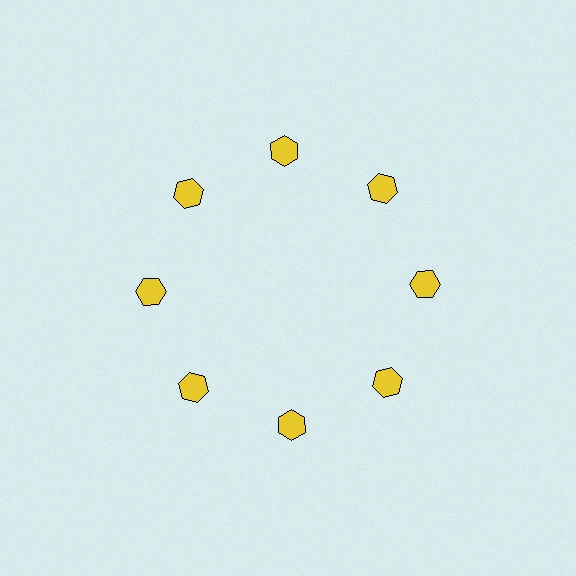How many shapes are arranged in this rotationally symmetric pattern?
There are 8 shapes, arranged in 8 groups of 1.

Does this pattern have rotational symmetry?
Yes, this pattern has 8-fold rotational symmetry. It looks the same after rotating 45 degrees around the center.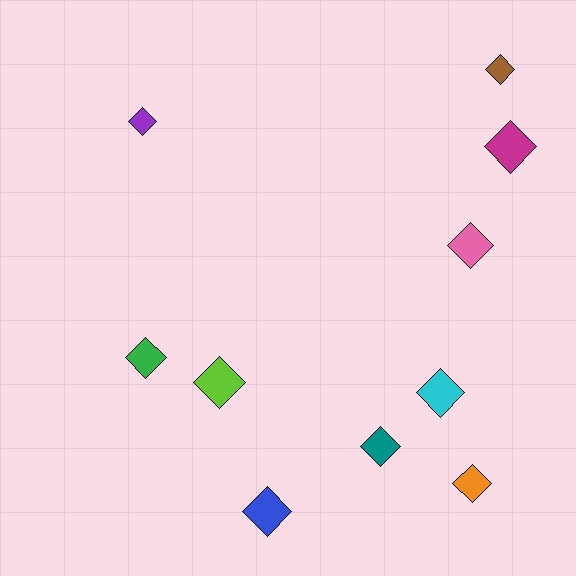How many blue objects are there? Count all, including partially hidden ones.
There is 1 blue object.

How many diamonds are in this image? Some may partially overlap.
There are 10 diamonds.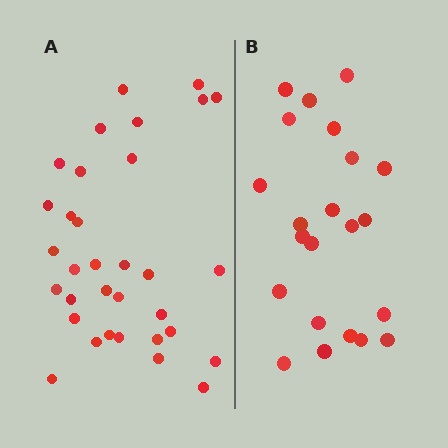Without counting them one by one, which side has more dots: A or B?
Region A (the left region) has more dots.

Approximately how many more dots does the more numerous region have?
Region A has roughly 12 or so more dots than region B.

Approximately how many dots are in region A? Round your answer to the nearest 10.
About 30 dots. (The exact count is 33, which rounds to 30.)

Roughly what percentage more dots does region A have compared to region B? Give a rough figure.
About 50% more.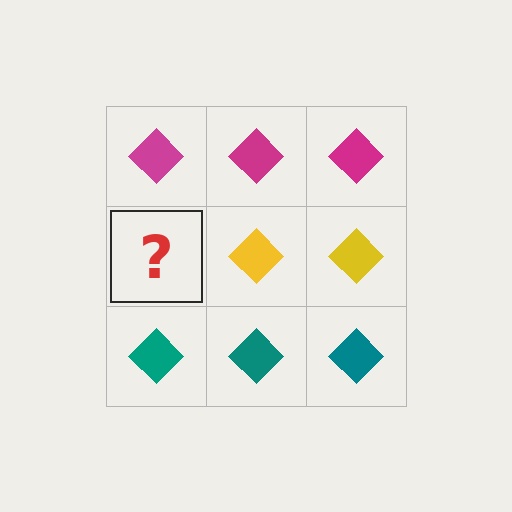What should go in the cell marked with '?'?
The missing cell should contain a yellow diamond.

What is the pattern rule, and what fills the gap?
The rule is that each row has a consistent color. The gap should be filled with a yellow diamond.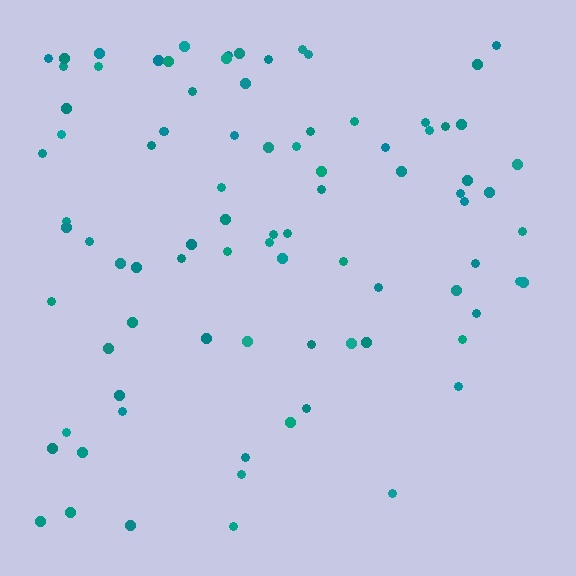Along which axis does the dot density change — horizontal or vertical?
Vertical.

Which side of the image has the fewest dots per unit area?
The bottom.